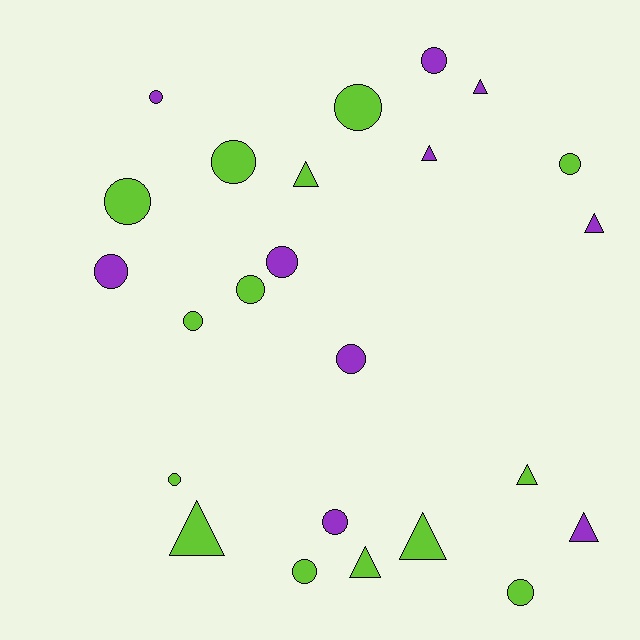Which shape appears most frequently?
Circle, with 15 objects.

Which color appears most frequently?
Lime, with 14 objects.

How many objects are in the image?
There are 24 objects.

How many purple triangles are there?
There are 4 purple triangles.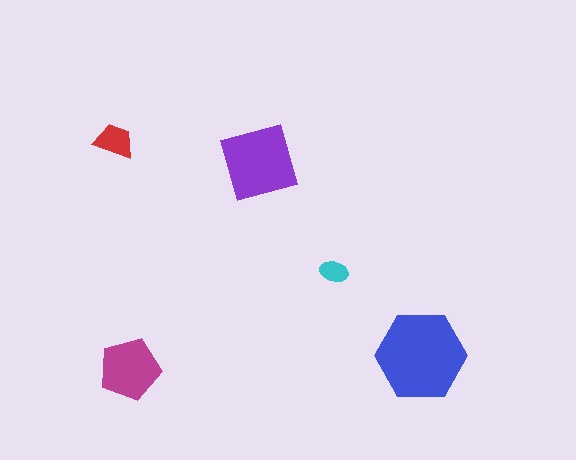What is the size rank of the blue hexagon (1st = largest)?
1st.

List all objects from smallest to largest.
The cyan ellipse, the red trapezoid, the magenta pentagon, the purple diamond, the blue hexagon.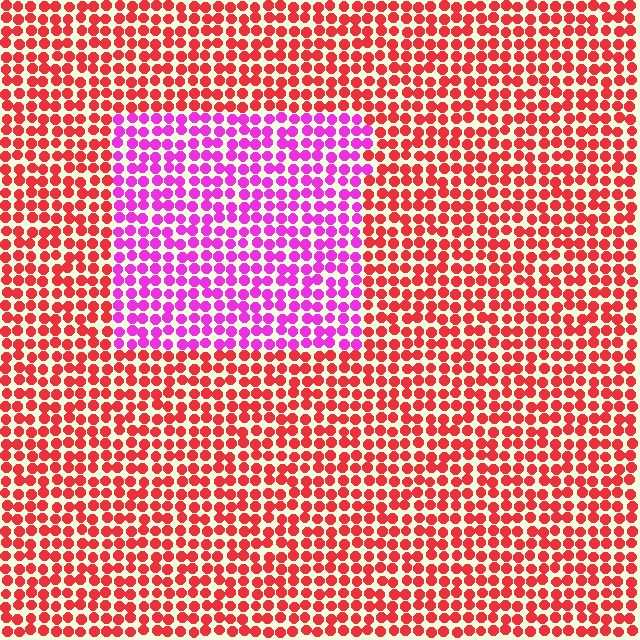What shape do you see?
I see a rectangle.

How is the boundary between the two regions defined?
The boundary is defined purely by a slight shift in hue (about 53 degrees). Spacing, size, and orientation are identical on both sides.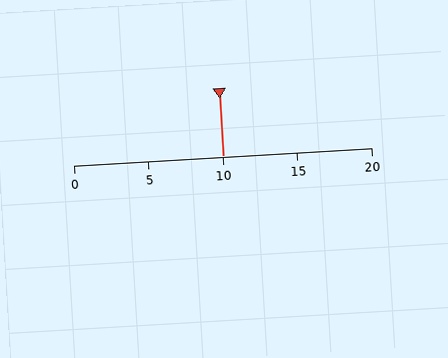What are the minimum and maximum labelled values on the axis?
The axis runs from 0 to 20.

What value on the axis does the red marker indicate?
The marker indicates approximately 10.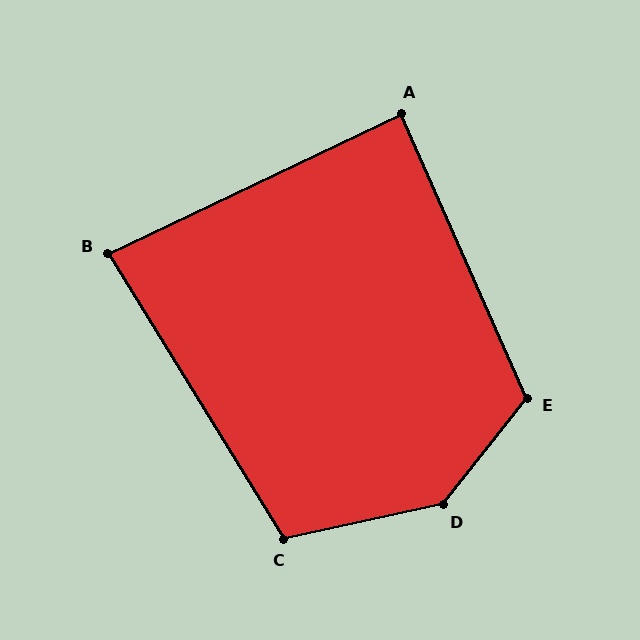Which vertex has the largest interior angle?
D, at approximately 141 degrees.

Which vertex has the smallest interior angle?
B, at approximately 84 degrees.